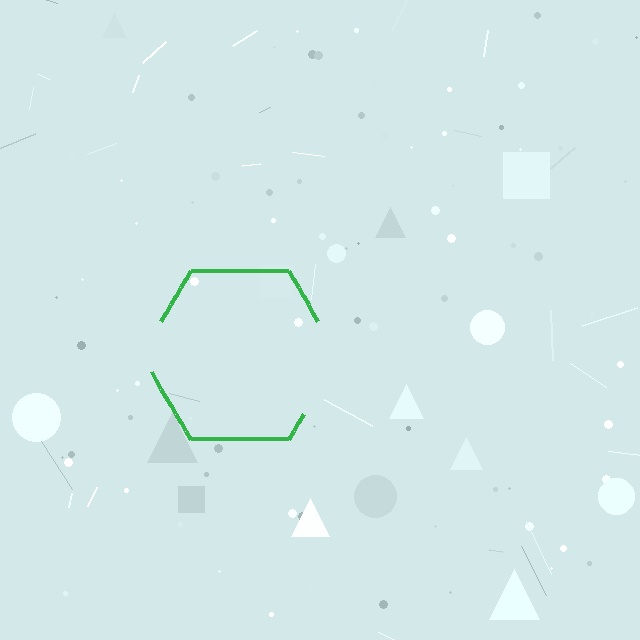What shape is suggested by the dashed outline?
The dashed outline suggests a hexagon.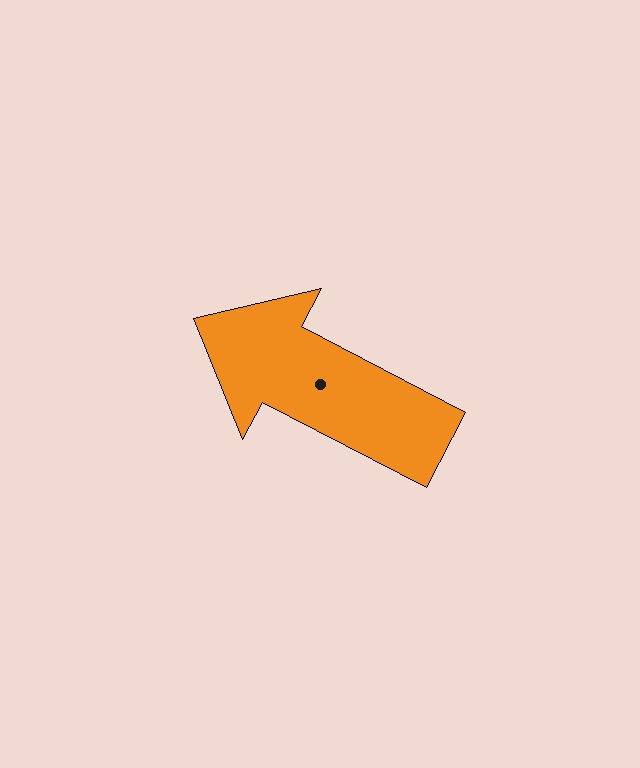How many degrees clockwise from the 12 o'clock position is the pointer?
Approximately 298 degrees.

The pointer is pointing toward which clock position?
Roughly 10 o'clock.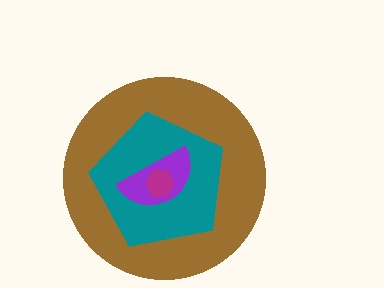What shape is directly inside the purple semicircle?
The magenta hexagon.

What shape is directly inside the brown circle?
The teal pentagon.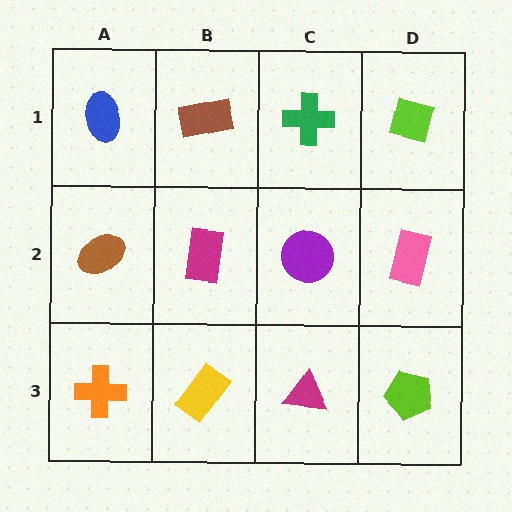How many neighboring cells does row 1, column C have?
3.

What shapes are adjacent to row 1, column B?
A magenta rectangle (row 2, column B), a blue ellipse (row 1, column A), a green cross (row 1, column C).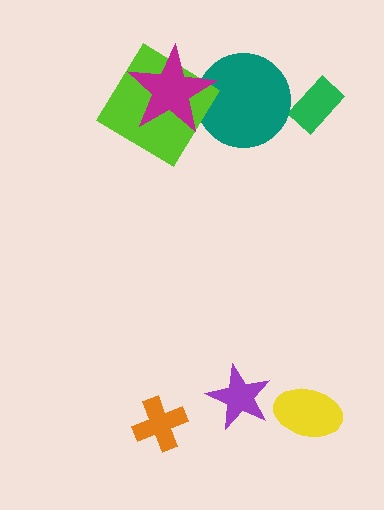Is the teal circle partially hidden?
Yes, it is partially covered by another shape.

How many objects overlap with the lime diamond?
1 object overlaps with the lime diamond.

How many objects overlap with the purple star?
0 objects overlap with the purple star.